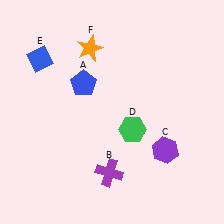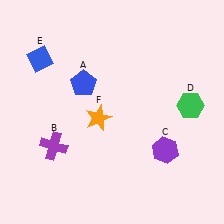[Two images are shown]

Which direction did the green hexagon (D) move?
The green hexagon (D) moved right.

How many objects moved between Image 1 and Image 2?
3 objects moved between the two images.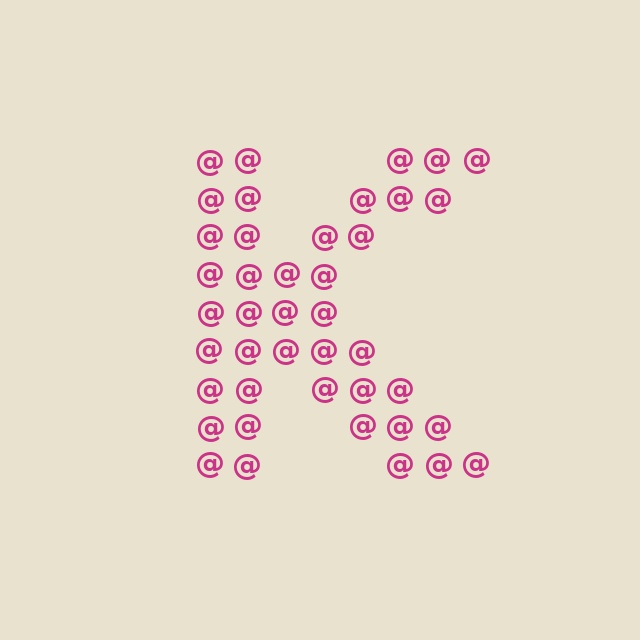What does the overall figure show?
The overall figure shows the letter K.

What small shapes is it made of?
It is made of small at signs.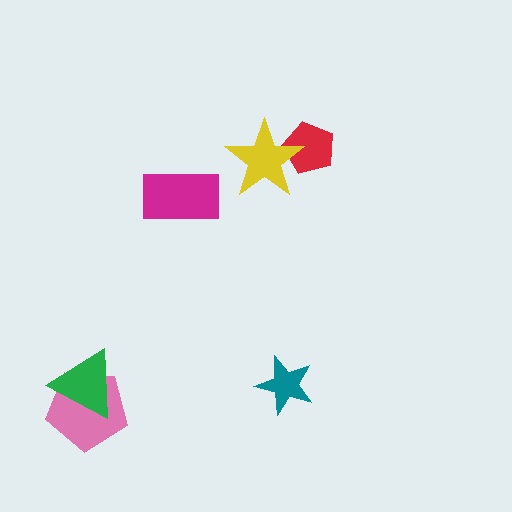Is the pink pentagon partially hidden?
Yes, it is partially covered by another shape.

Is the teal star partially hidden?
No, no other shape covers it.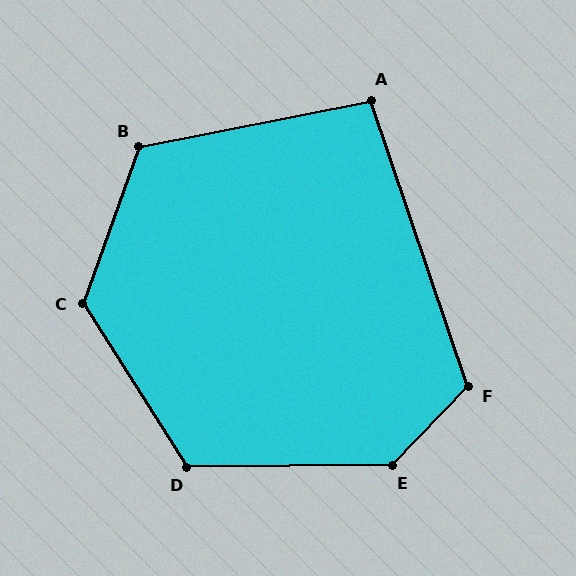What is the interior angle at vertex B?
Approximately 121 degrees (obtuse).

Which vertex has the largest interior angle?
E, at approximately 135 degrees.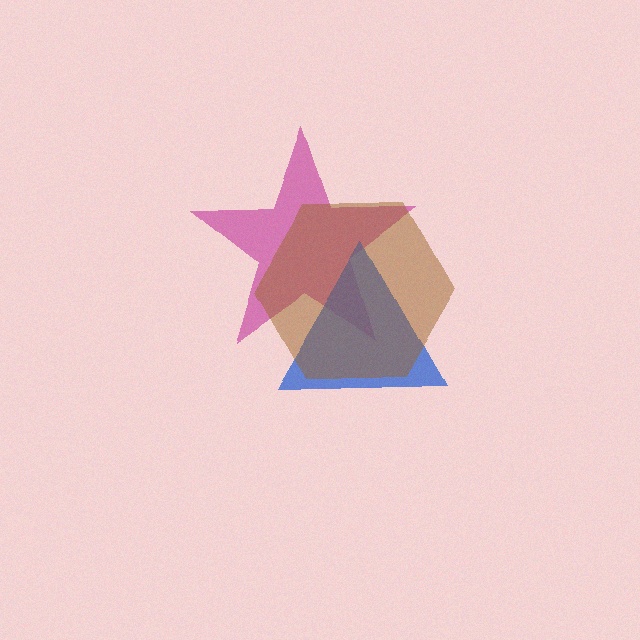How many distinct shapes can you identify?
There are 3 distinct shapes: a magenta star, a blue triangle, a brown hexagon.